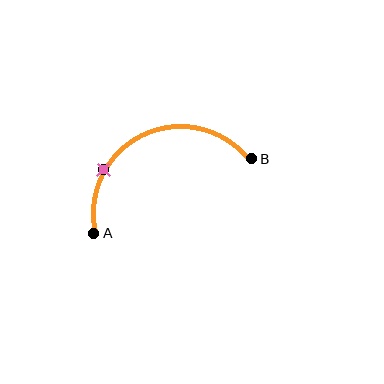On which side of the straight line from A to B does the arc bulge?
The arc bulges above the straight line connecting A and B.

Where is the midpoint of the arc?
The arc midpoint is the point on the curve farthest from the straight line joining A and B. It sits above that line.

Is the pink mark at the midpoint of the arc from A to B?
No. The pink mark lies on the arc but is closer to endpoint A. The arc midpoint would be at the point on the curve equidistant along the arc from both A and B.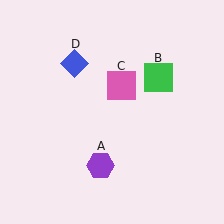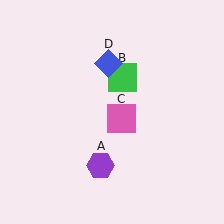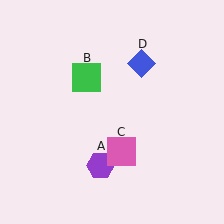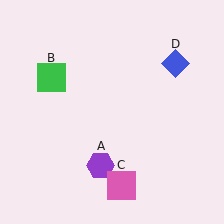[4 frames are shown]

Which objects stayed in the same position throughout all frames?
Purple hexagon (object A) remained stationary.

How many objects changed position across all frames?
3 objects changed position: green square (object B), pink square (object C), blue diamond (object D).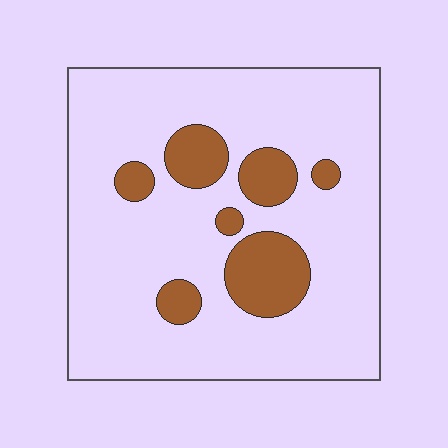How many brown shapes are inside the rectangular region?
7.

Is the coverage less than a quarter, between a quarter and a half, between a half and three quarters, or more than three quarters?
Less than a quarter.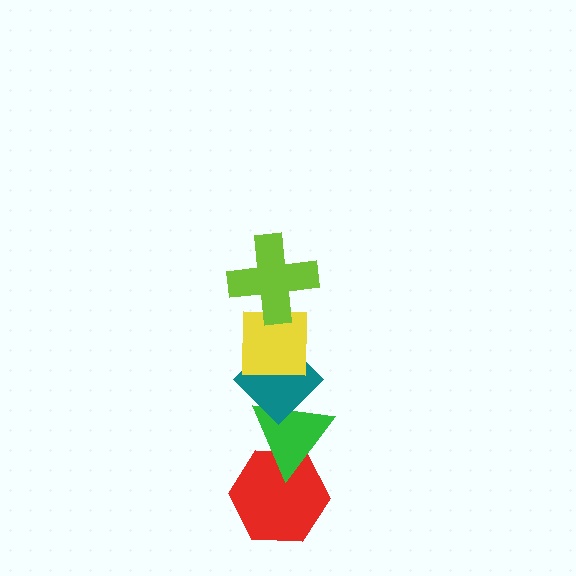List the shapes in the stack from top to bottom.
From top to bottom: the lime cross, the yellow square, the teal diamond, the green triangle, the red hexagon.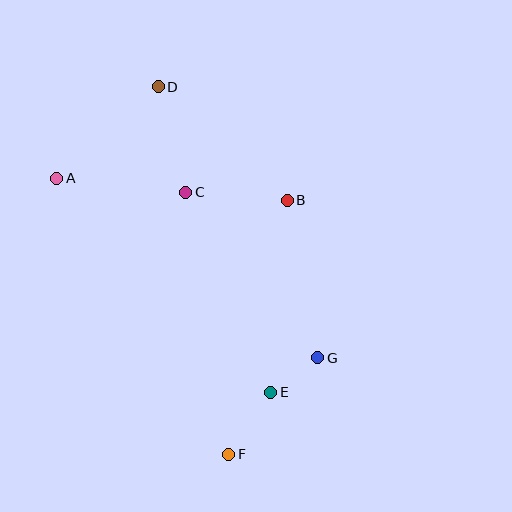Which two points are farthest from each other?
Points D and F are farthest from each other.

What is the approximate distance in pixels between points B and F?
The distance between B and F is approximately 261 pixels.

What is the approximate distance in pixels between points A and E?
The distance between A and E is approximately 302 pixels.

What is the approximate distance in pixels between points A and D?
The distance between A and D is approximately 137 pixels.